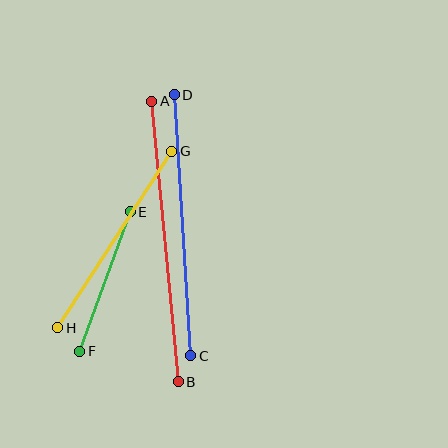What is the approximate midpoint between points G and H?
The midpoint is at approximately (115, 240) pixels.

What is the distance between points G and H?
The distance is approximately 210 pixels.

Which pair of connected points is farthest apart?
Points A and B are farthest apart.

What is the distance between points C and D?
The distance is approximately 261 pixels.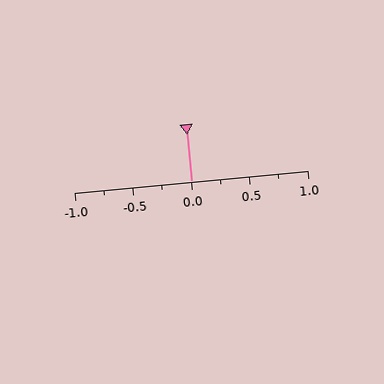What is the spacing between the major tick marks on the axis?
The major ticks are spaced 0.5 apart.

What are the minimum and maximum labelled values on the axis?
The axis runs from -1.0 to 1.0.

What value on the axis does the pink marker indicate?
The marker indicates approximately 0.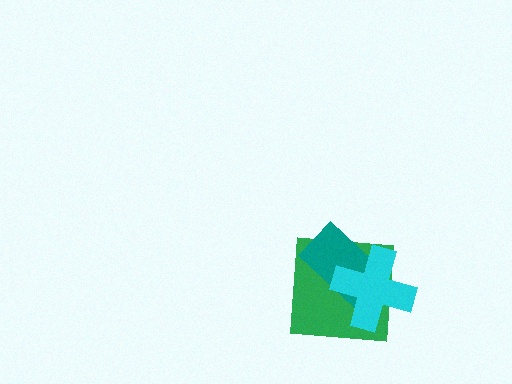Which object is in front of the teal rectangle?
The cyan cross is in front of the teal rectangle.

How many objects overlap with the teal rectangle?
2 objects overlap with the teal rectangle.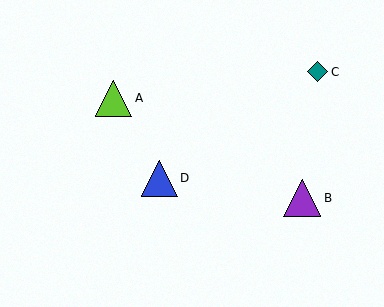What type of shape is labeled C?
Shape C is a teal diamond.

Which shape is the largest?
The purple triangle (labeled B) is the largest.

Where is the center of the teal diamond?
The center of the teal diamond is at (318, 72).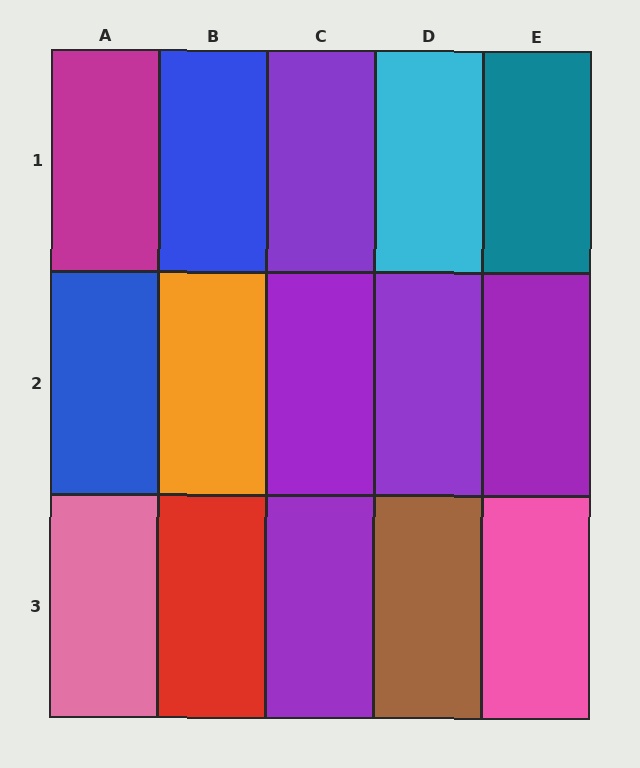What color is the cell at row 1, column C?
Purple.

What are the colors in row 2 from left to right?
Blue, orange, purple, purple, purple.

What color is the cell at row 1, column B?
Blue.